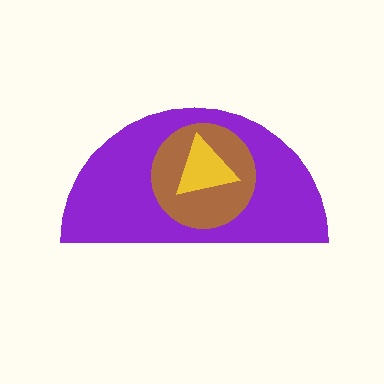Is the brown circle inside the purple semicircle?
Yes.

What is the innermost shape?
The yellow triangle.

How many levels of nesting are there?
3.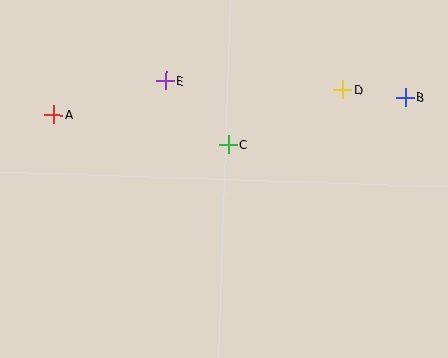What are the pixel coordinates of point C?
Point C is at (228, 144).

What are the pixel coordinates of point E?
Point E is at (165, 81).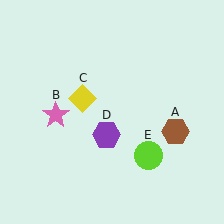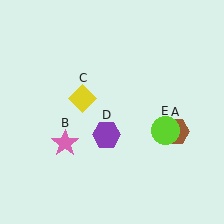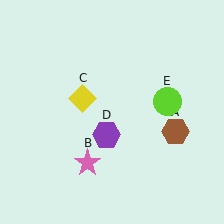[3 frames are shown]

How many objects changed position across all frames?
2 objects changed position: pink star (object B), lime circle (object E).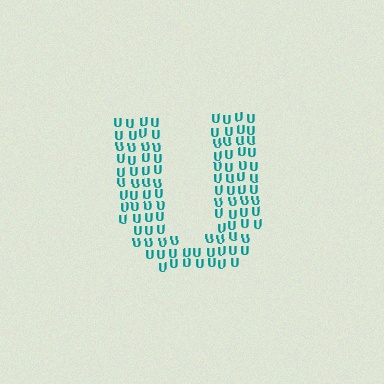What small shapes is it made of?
It is made of small letter U's.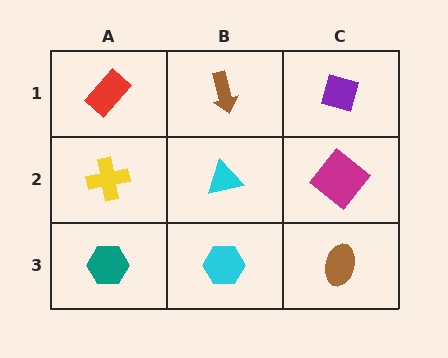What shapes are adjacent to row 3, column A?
A yellow cross (row 2, column A), a cyan hexagon (row 3, column B).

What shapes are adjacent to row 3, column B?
A cyan triangle (row 2, column B), a teal hexagon (row 3, column A), a brown ellipse (row 3, column C).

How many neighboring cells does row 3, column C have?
2.